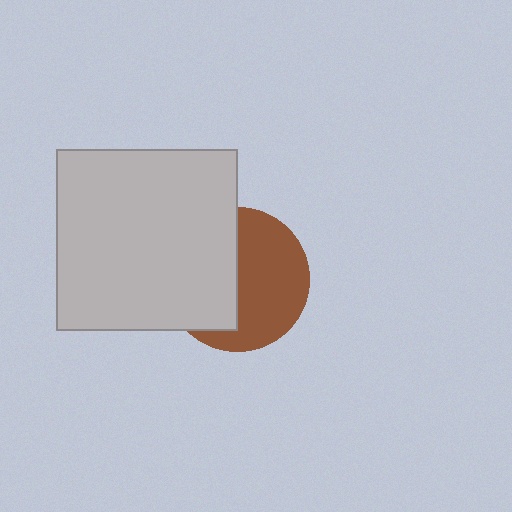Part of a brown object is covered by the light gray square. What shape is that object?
It is a circle.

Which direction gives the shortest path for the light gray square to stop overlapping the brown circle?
Moving left gives the shortest separation.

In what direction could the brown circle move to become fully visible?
The brown circle could move right. That would shift it out from behind the light gray square entirely.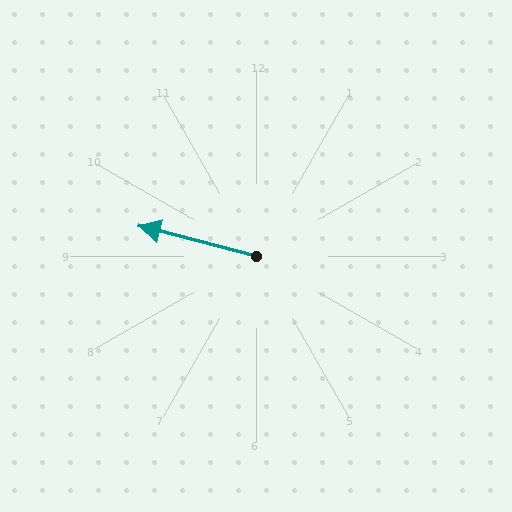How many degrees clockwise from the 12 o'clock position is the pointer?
Approximately 285 degrees.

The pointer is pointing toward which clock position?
Roughly 9 o'clock.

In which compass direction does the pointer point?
West.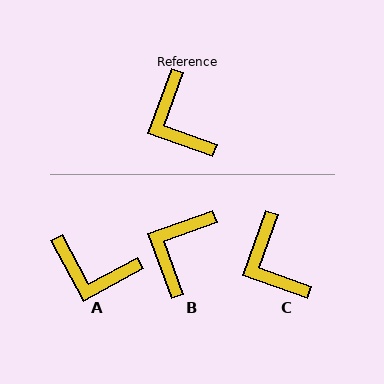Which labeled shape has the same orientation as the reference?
C.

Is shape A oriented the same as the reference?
No, it is off by about 48 degrees.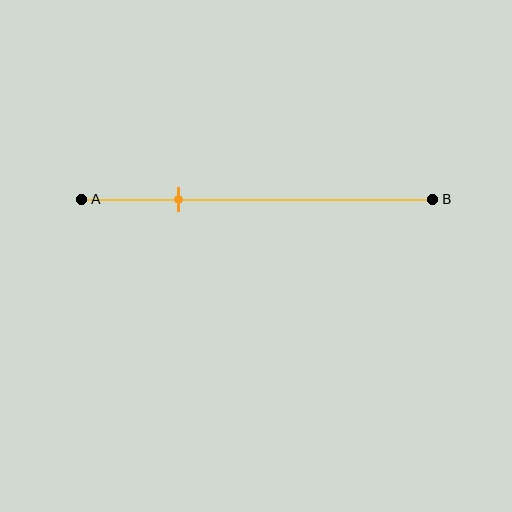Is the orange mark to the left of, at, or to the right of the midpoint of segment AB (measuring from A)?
The orange mark is to the left of the midpoint of segment AB.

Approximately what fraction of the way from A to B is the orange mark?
The orange mark is approximately 25% of the way from A to B.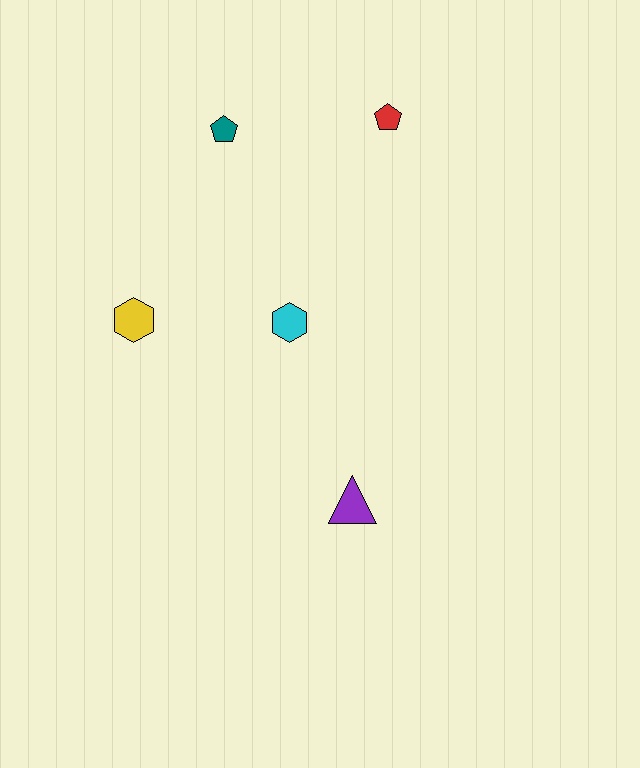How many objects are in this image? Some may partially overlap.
There are 5 objects.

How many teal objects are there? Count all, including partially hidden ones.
There is 1 teal object.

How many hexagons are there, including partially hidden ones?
There are 2 hexagons.